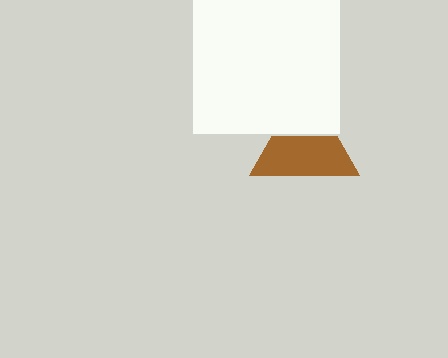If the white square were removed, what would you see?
You would see the complete brown triangle.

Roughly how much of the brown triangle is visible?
Most of it is visible (roughly 66%).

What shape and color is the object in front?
The object in front is a white square.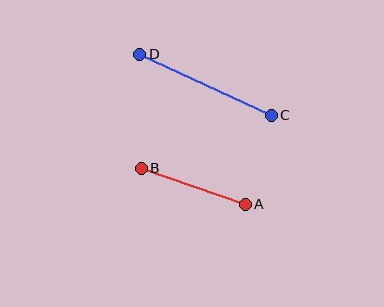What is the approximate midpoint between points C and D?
The midpoint is at approximately (205, 85) pixels.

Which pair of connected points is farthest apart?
Points C and D are farthest apart.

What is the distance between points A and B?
The distance is approximately 110 pixels.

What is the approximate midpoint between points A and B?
The midpoint is at approximately (193, 186) pixels.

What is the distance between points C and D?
The distance is approximately 145 pixels.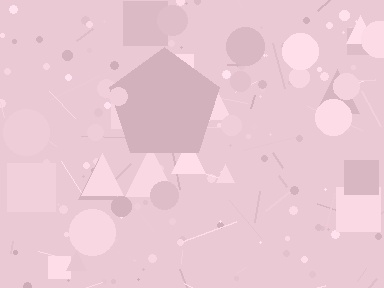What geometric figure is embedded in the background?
A pentagon is embedded in the background.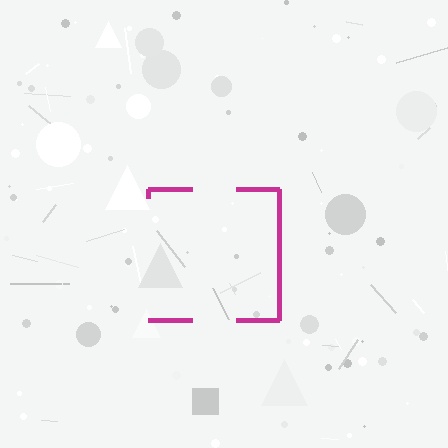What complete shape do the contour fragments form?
The contour fragments form a square.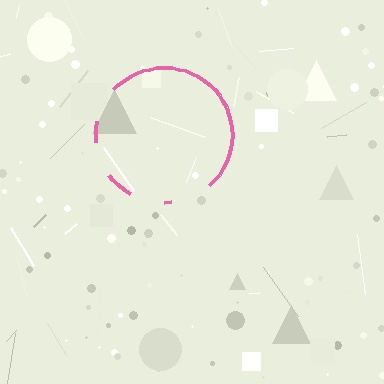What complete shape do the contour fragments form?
The contour fragments form a circle.